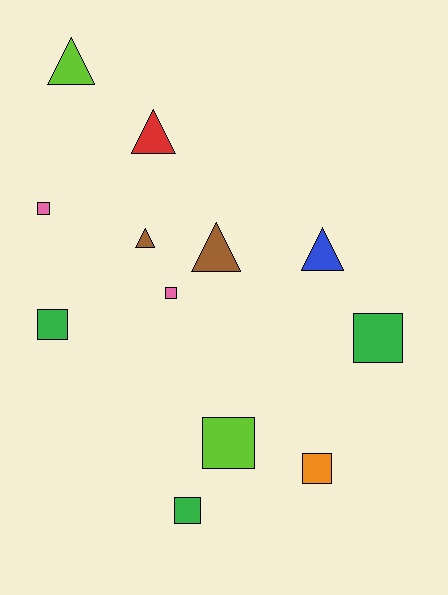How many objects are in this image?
There are 12 objects.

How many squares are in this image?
There are 7 squares.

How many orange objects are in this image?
There is 1 orange object.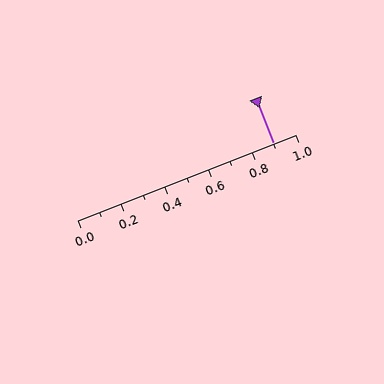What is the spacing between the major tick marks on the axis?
The major ticks are spaced 0.2 apart.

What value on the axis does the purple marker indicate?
The marker indicates approximately 0.9.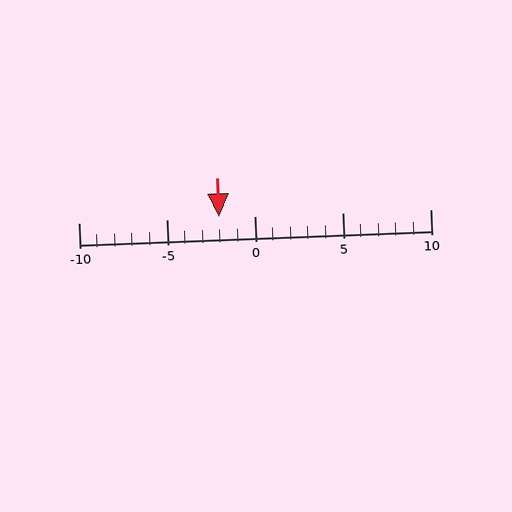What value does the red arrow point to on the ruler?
The red arrow points to approximately -2.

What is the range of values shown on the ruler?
The ruler shows values from -10 to 10.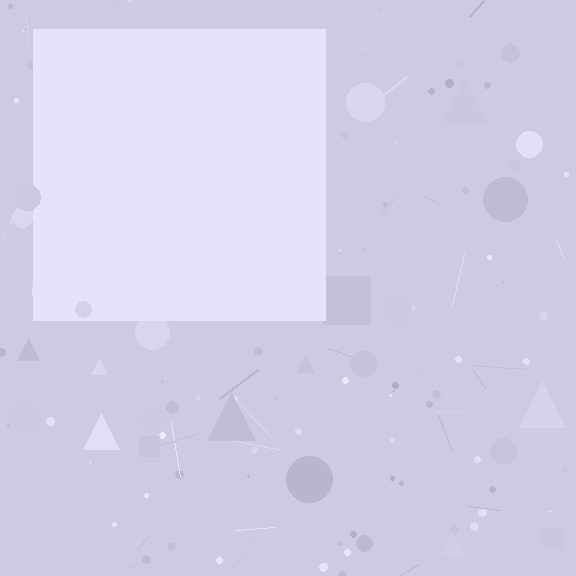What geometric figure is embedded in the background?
A square is embedded in the background.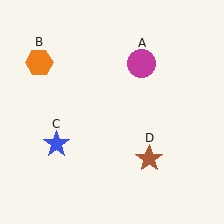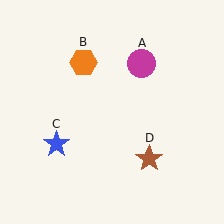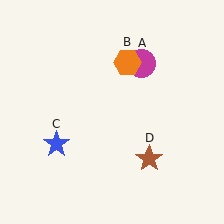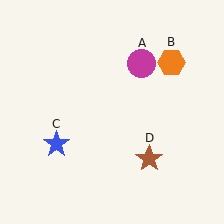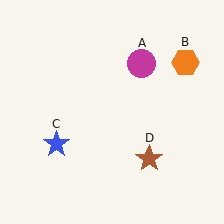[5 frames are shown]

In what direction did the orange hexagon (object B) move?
The orange hexagon (object B) moved right.